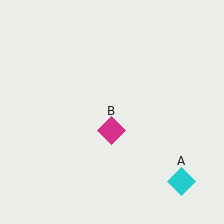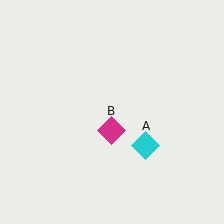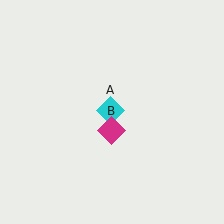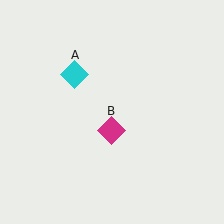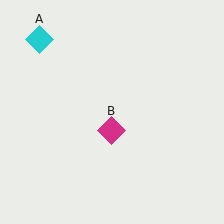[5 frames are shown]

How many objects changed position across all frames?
1 object changed position: cyan diamond (object A).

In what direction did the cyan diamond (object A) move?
The cyan diamond (object A) moved up and to the left.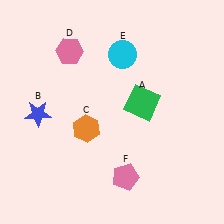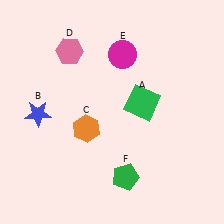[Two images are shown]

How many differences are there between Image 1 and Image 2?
There are 2 differences between the two images.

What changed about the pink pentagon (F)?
In Image 1, F is pink. In Image 2, it changed to green.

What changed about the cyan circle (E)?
In Image 1, E is cyan. In Image 2, it changed to magenta.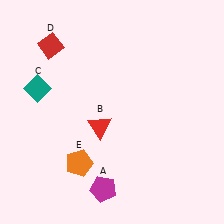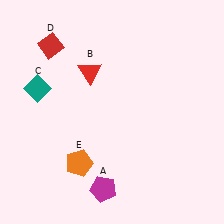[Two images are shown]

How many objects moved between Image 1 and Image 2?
1 object moved between the two images.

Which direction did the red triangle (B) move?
The red triangle (B) moved up.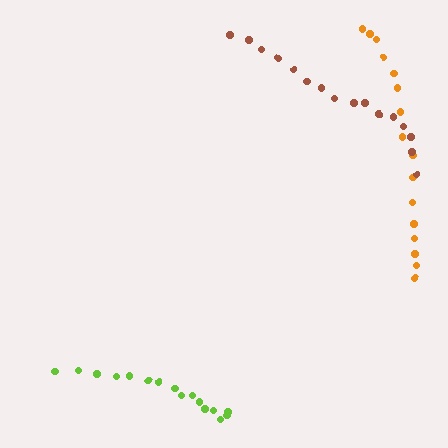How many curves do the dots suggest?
There are 3 distinct paths.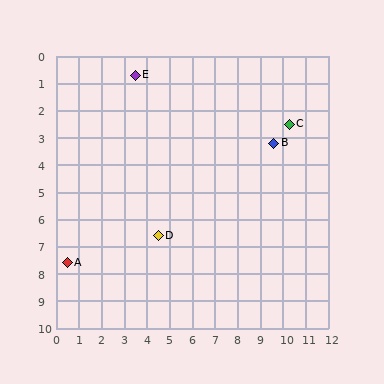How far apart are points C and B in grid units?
Points C and B are about 1.0 grid units apart.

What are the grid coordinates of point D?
Point D is at approximately (4.5, 6.6).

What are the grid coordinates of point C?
Point C is at approximately (10.3, 2.5).